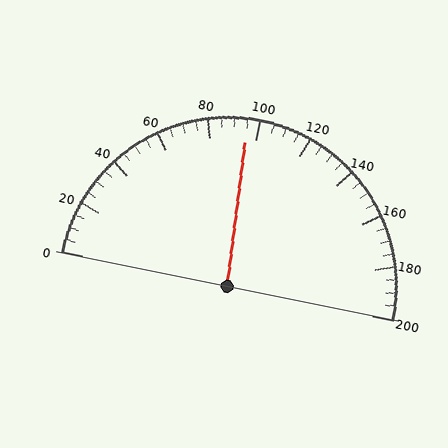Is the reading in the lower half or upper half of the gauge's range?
The reading is in the lower half of the range (0 to 200).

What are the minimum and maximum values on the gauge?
The gauge ranges from 0 to 200.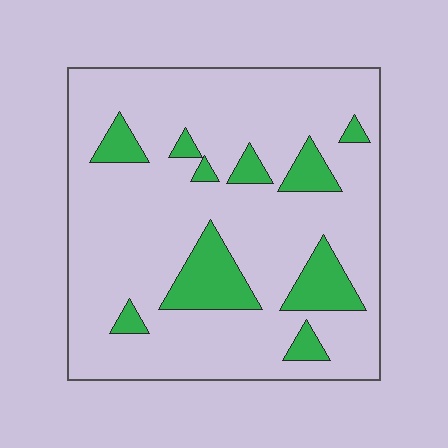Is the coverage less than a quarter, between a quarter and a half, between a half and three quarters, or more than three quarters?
Less than a quarter.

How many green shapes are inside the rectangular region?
10.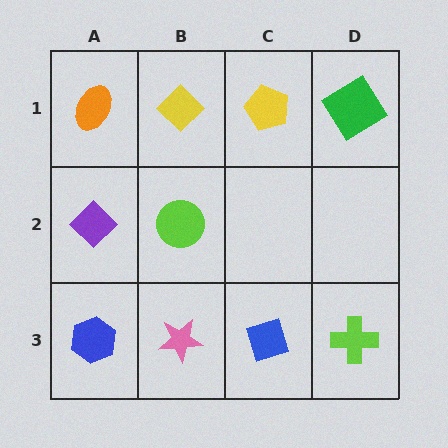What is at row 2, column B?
A lime circle.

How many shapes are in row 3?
4 shapes.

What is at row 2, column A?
A purple diamond.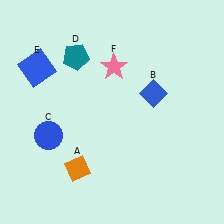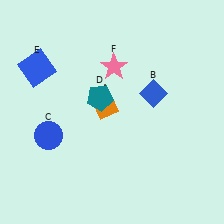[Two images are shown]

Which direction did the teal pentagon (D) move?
The teal pentagon (D) moved down.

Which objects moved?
The objects that moved are: the orange diamond (A), the teal pentagon (D).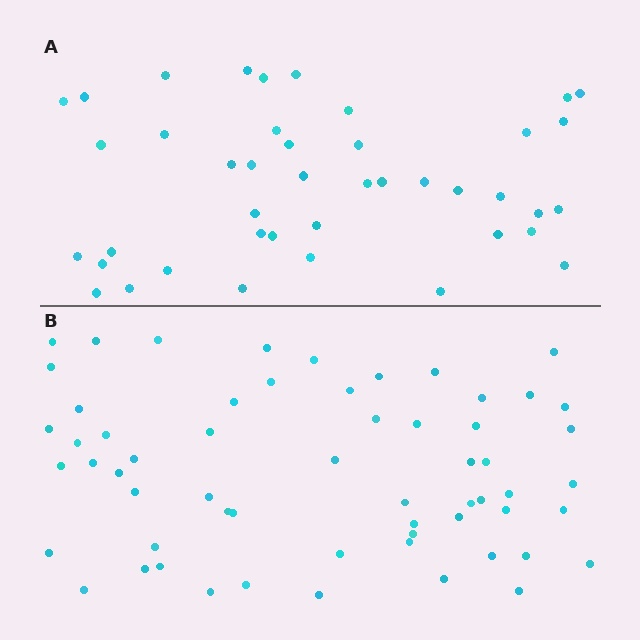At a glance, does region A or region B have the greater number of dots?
Region B (the bottom region) has more dots.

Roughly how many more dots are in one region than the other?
Region B has approximately 20 more dots than region A.